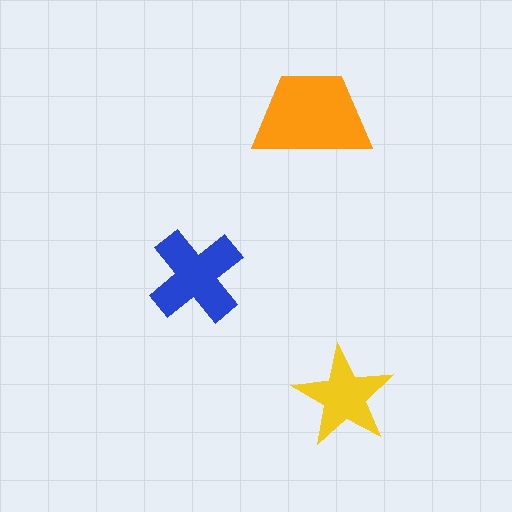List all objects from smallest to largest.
The yellow star, the blue cross, the orange trapezoid.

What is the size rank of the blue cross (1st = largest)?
2nd.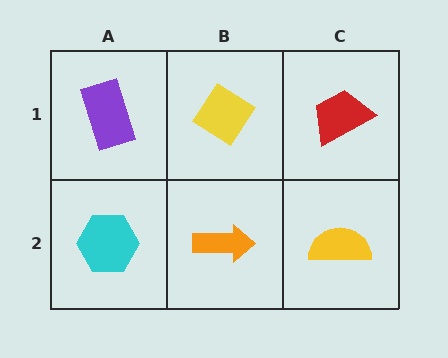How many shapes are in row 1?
3 shapes.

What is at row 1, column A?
A purple rectangle.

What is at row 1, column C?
A red trapezoid.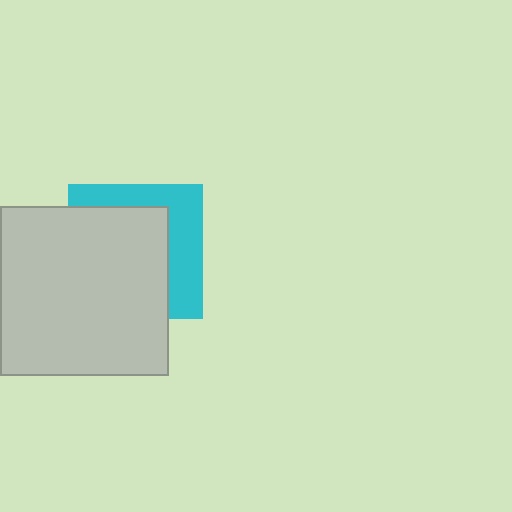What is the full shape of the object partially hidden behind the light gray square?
The partially hidden object is a cyan square.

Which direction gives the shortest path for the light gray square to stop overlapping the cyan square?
Moving toward the lower-left gives the shortest separation.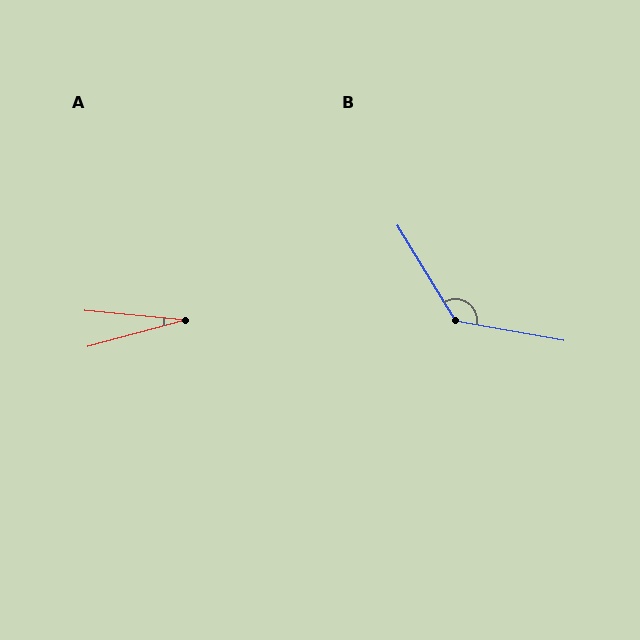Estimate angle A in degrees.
Approximately 21 degrees.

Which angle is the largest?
B, at approximately 132 degrees.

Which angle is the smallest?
A, at approximately 21 degrees.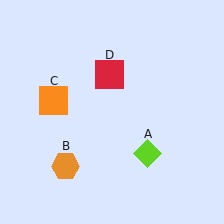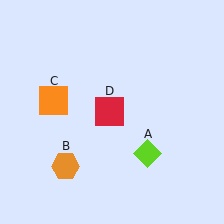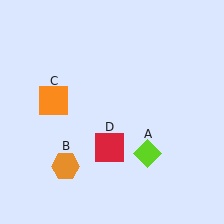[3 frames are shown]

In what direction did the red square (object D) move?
The red square (object D) moved down.